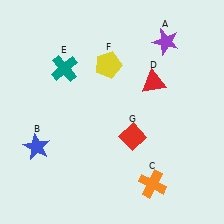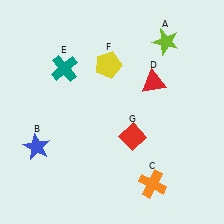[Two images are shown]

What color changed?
The star (A) changed from purple in Image 1 to lime in Image 2.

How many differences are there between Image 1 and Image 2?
There is 1 difference between the two images.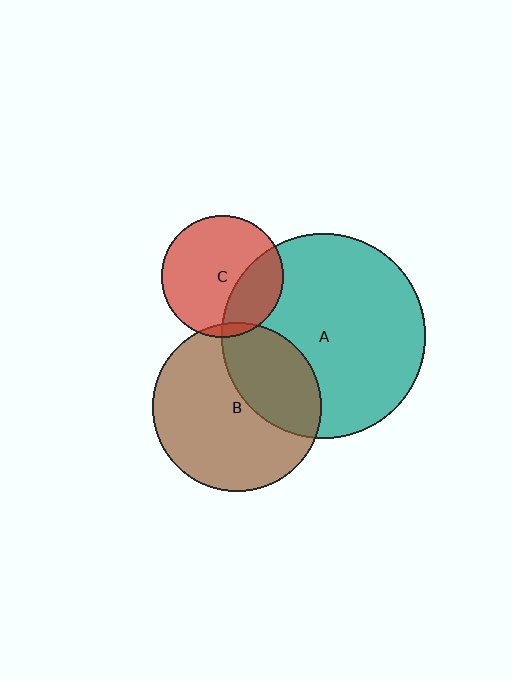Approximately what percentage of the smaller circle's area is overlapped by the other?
Approximately 5%.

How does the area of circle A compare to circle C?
Approximately 2.8 times.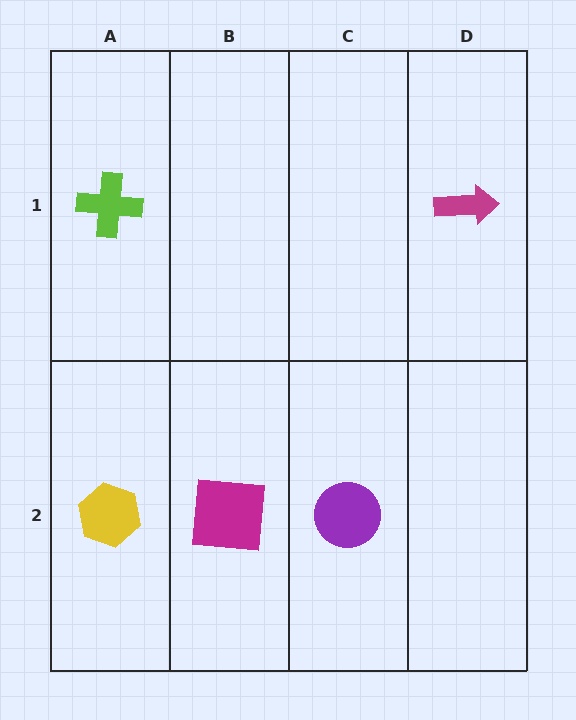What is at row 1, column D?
A magenta arrow.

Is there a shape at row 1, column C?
No, that cell is empty.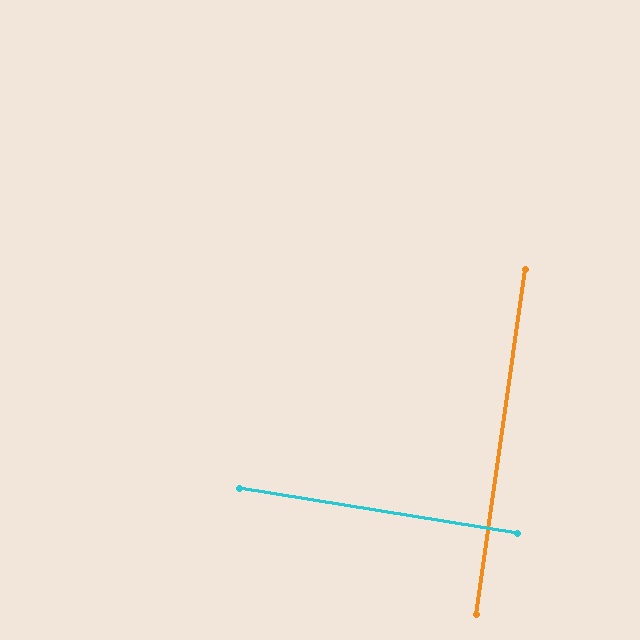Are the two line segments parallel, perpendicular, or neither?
Perpendicular — they meet at approximately 89°.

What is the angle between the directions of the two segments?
Approximately 89 degrees.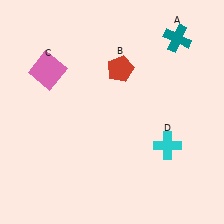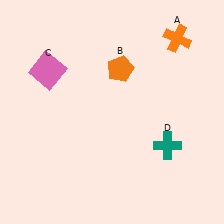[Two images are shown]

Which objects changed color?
A changed from teal to orange. B changed from red to orange. D changed from cyan to teal.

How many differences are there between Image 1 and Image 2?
There are 3 differences between the two images.